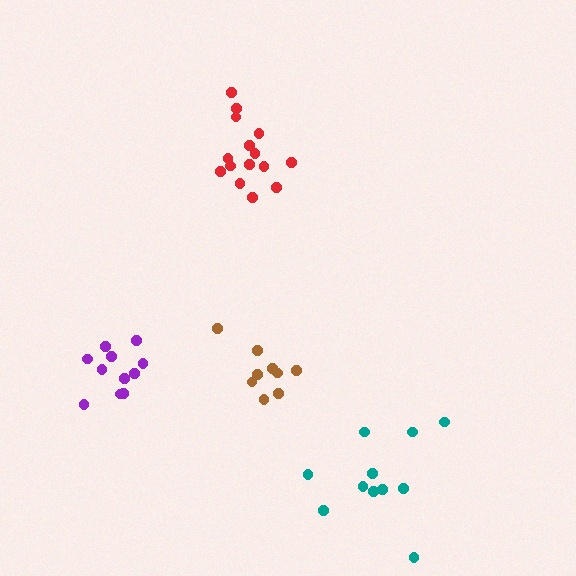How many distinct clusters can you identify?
There are 4 distinct clusters.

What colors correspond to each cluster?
The clusters are colored: purple, red, brown, teal.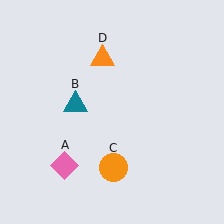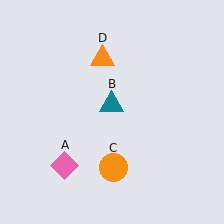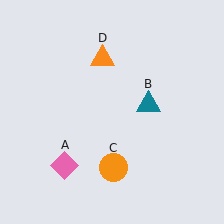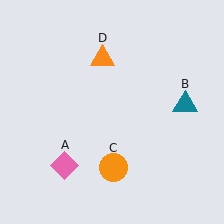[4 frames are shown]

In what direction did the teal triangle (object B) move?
The teal triangle (object B) moved right.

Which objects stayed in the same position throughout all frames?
Pink diamond (object A) and orange circle (object C) and orange triangle (object D) remained stationary.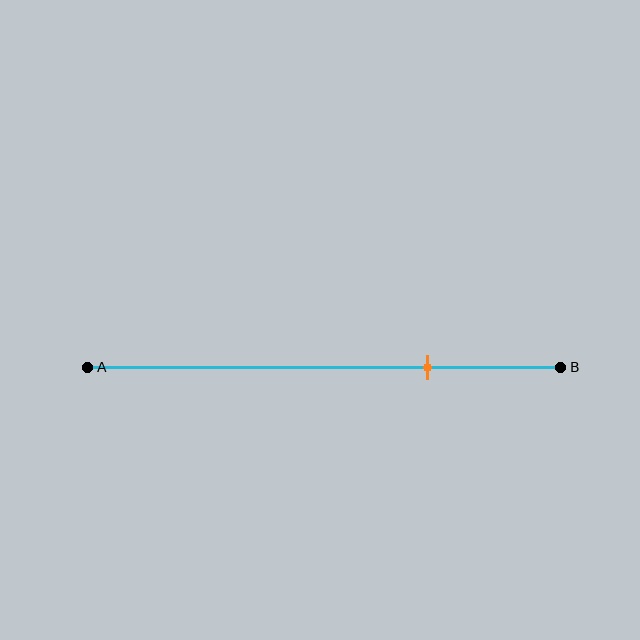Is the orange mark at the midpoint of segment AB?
No, the mark is at about 70% from A, not at the 50% midpoint.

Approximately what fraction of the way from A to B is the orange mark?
The orange mark is approximately 70% of the way from A to B.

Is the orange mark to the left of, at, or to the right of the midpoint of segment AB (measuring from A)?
The orange mark is to the right of the midpoint of segment AB.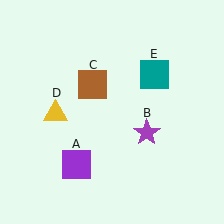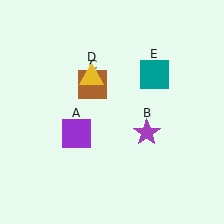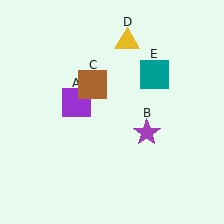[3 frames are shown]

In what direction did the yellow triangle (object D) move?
The yellow triangle (object D) moved up and to the right.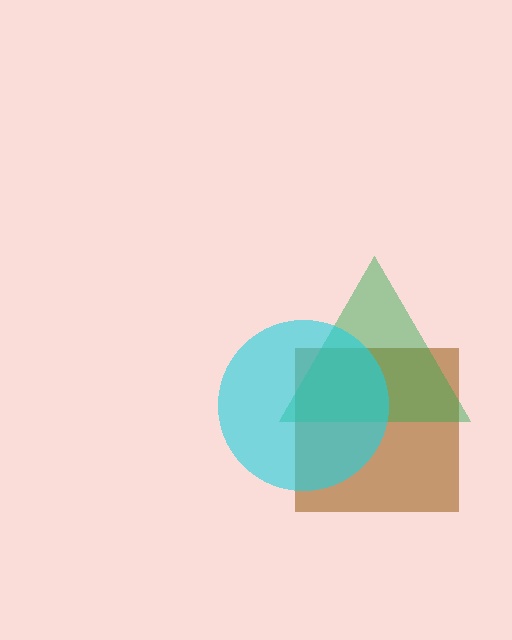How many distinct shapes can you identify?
There are 3 distinct shapes: a brown square, a green triangle, a cyan circle.